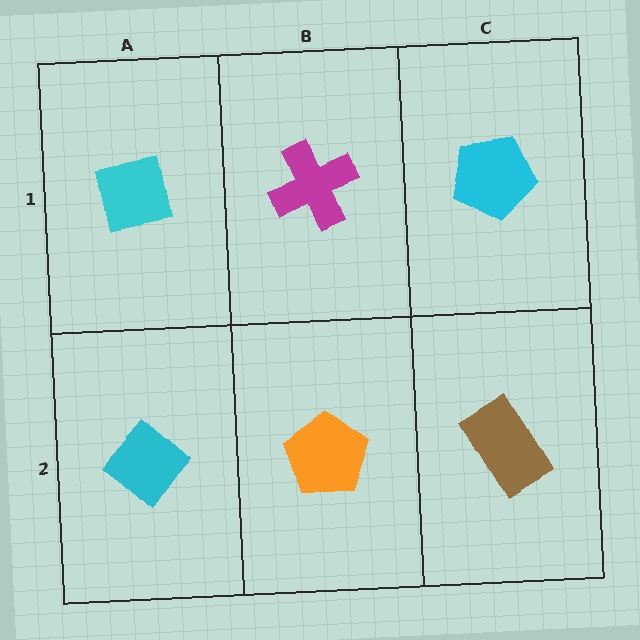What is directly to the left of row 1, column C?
A magenta cross.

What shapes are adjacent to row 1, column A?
A cyan diamond (row 2, column A), a magenta cross (row 1, column B).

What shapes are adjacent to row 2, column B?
A magenta cross (row 1, column B), a cyan diamond (row 2, column A), a brown rectangle (row 2, column C).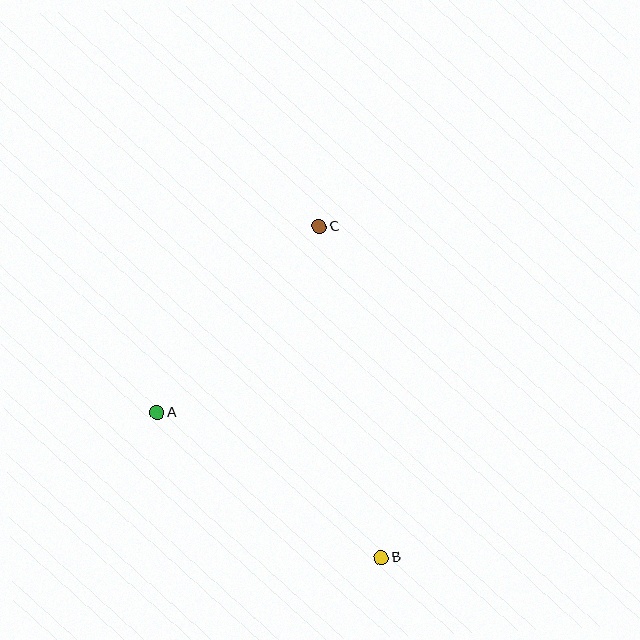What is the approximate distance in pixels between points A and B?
The distance between A and B is approximately 267 pixels.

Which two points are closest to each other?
Points A and C are closest to each other.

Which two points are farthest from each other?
Points B and C are farthest from each other.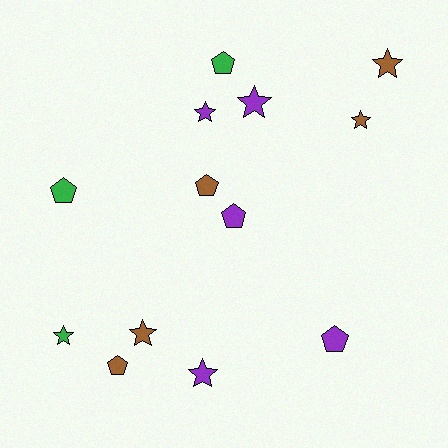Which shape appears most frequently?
Star, with 7 objects.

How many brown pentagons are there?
There are 2 brown pentagons.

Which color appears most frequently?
Purple, with 5 objects.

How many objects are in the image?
There are 13 objects.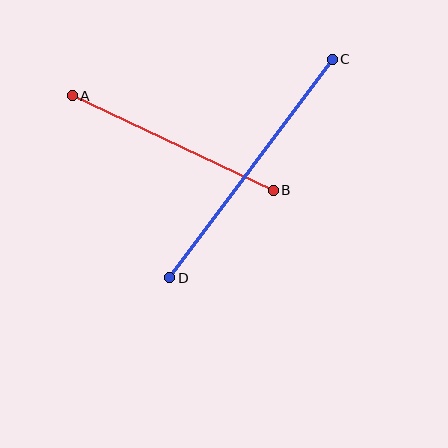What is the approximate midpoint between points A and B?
The midpoint is at approximately (173, 143) pixels.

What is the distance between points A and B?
The distance is approximately 222 pixels.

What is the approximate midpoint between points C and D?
The midpoint is at approximately (251, 168) pixels.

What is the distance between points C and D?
The distance is approximately 272 pixels.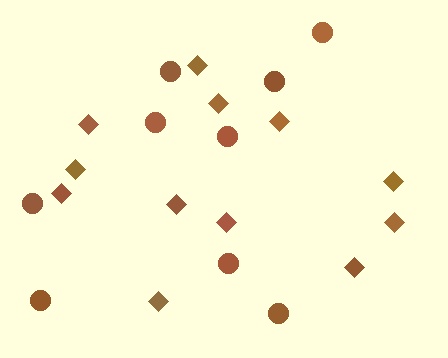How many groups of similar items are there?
There are 2 groups: one group of diamonds (12) and one group of circles (9).